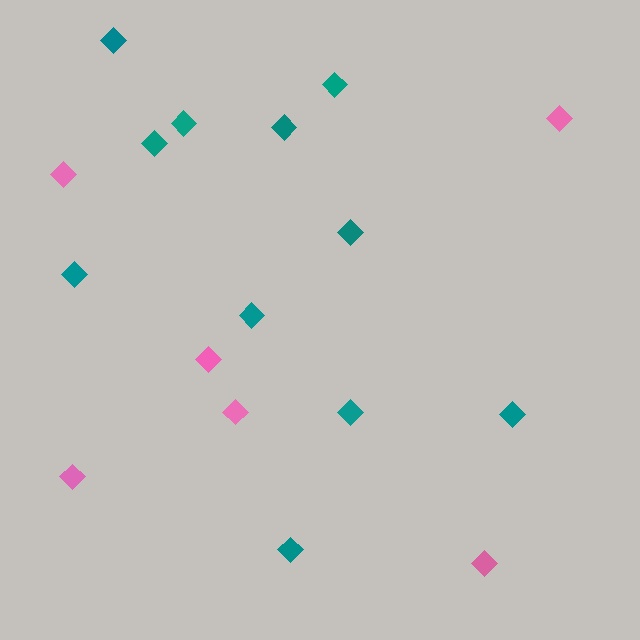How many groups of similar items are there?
There are 2 groups: one group of pink diamonds (6) and one group of teal diamonds (11).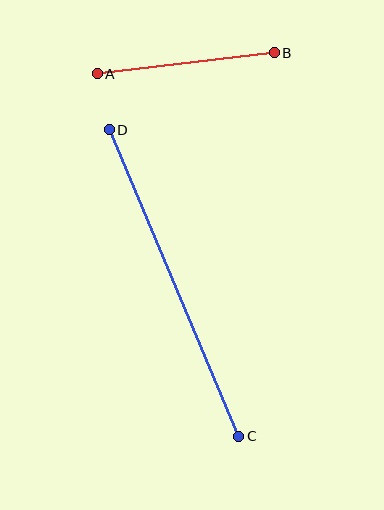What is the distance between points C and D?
The distance is approximately 332 pixels.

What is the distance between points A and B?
The distance is approximately 178 pixels.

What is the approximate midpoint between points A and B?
The midpoint is at approximately (186, 63) pixels.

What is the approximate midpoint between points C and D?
The midpoint is at approximately (174, 283) pixels.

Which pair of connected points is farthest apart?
Points C and D are farthest apart.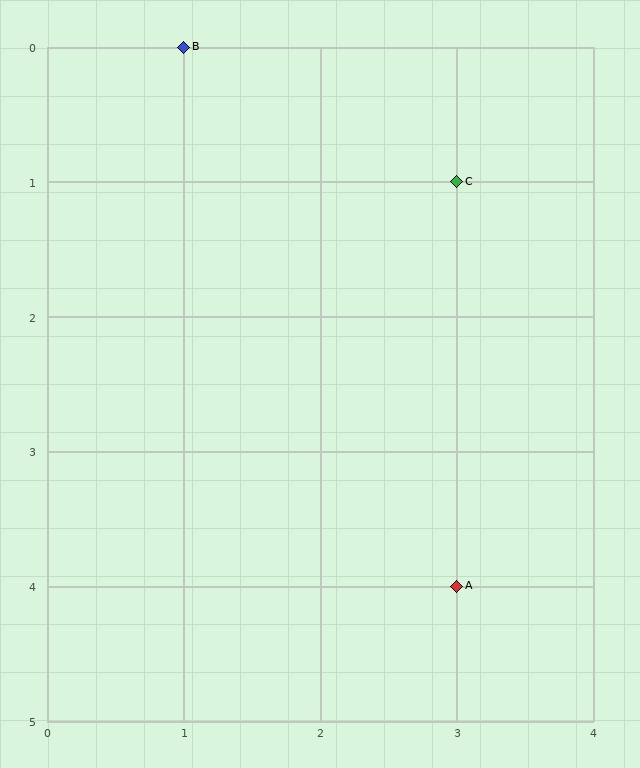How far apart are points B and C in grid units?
Points B and C are 2 columns and 1 row apart (about 2.2 grid units diagonally).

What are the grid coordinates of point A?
Point A is at grid coordinates (3, 4).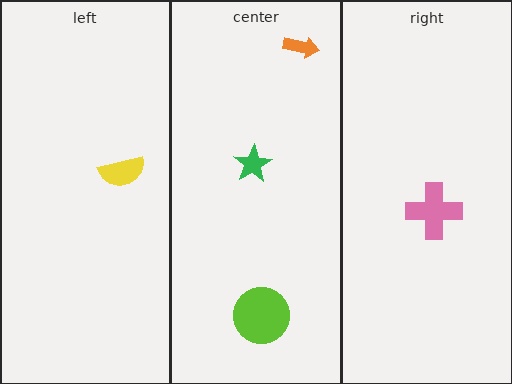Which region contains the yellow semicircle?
The left region.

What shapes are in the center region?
The green star, the lime circle, the orange arrow.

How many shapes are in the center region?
3.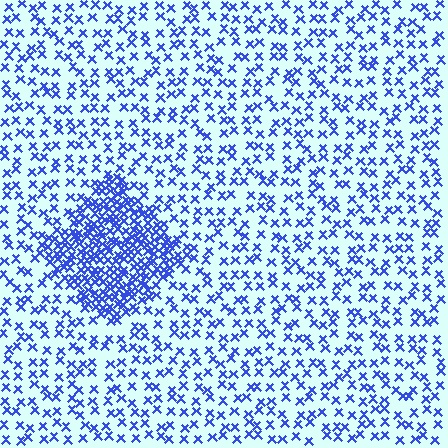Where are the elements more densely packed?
The elements are more densely packed inside the diamond boundary.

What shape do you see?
I see a diamond.